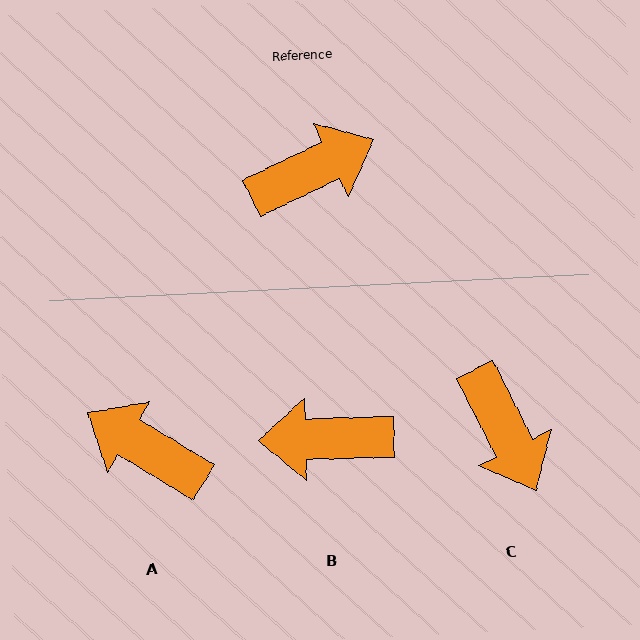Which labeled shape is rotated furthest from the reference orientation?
B, about 156 degrees away.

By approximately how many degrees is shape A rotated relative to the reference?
Approximately 123 degrees counter-clockwise.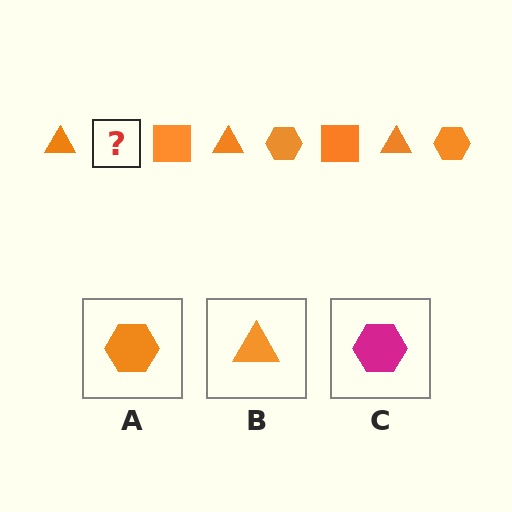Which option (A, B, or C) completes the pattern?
A.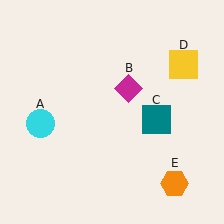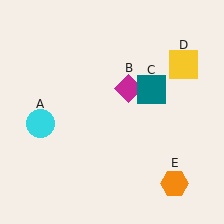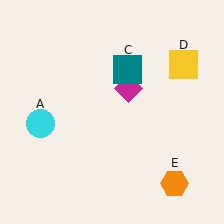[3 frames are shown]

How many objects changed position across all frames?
1 object changed position: teal square (object C).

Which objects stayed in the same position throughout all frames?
Cyan circle (object A) and magenta diamond (object B) and yellow square (object D) and orange hexagon (object E) remained stationary.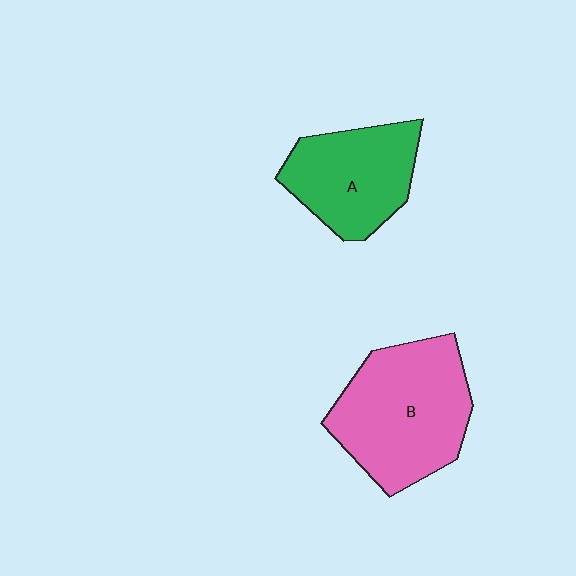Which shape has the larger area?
Shape B (pink).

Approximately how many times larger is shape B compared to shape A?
Approximately 1.4 times.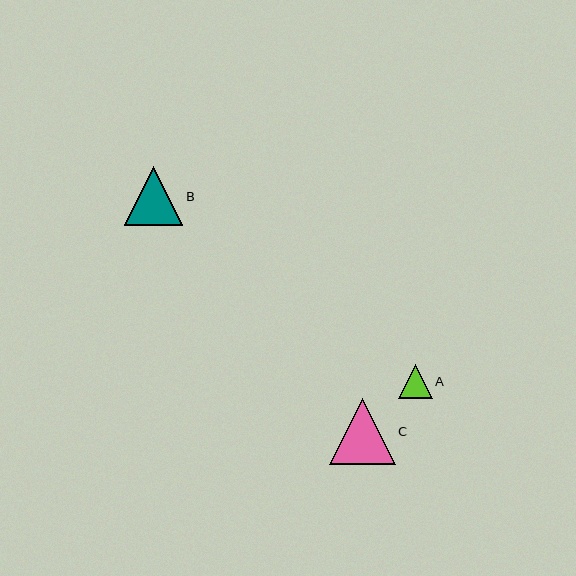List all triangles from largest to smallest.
From largest to smallest: C, B, A.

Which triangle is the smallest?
Triangle A is the smallest with a size of approximately 34 pixels.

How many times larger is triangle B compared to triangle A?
Triangle B is approximately 1.7 times the size of triangle A.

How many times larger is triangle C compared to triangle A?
Triangle C is approximately 2.0 times the size of triangle A.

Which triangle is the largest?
Triangle C is the largest with a size of approximately 66 pixels.